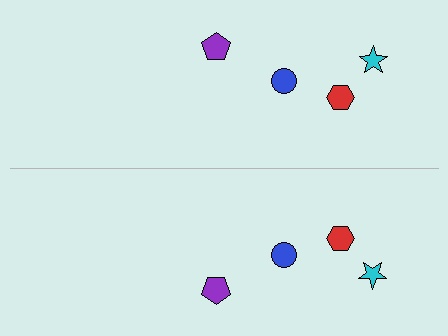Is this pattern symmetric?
Yes, this pattern has bilateral (reflection) symmetry.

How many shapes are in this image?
There are 8 shapes in this image.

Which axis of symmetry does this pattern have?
The pattern has a horizontal axis of symmetry running through the center of the image.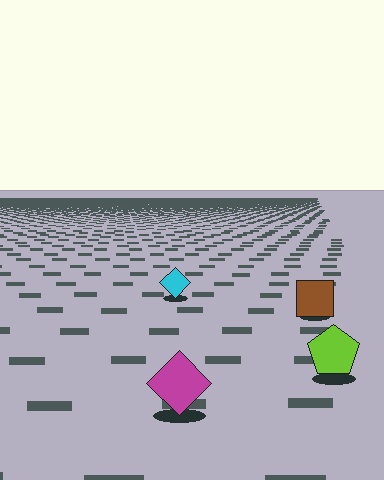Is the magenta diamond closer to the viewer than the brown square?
Yes. The magenta diamond is closer — you can tell from the texture gradient: the ground texture is coarser near it.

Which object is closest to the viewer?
The magenta diamond is closest. The texture marks near it are larger and more spread out.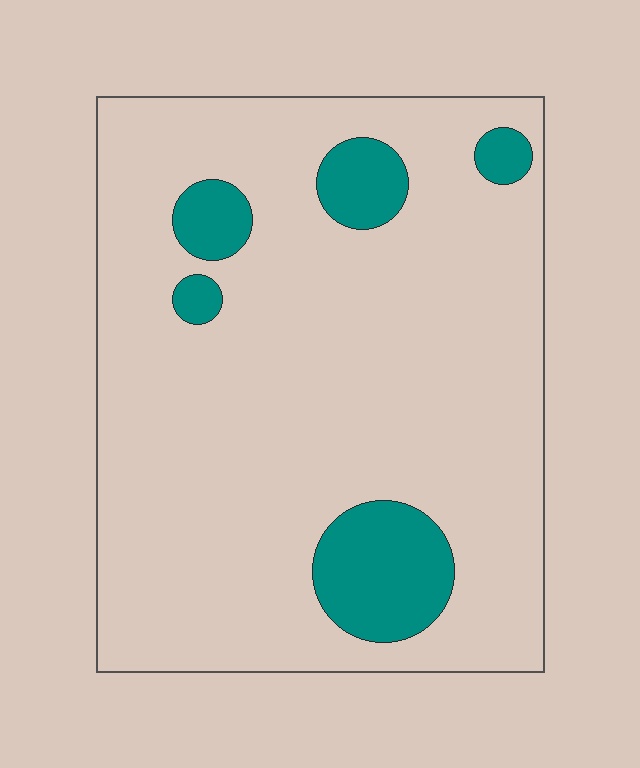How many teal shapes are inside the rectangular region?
5.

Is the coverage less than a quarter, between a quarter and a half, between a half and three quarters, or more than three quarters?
Less than a quarter.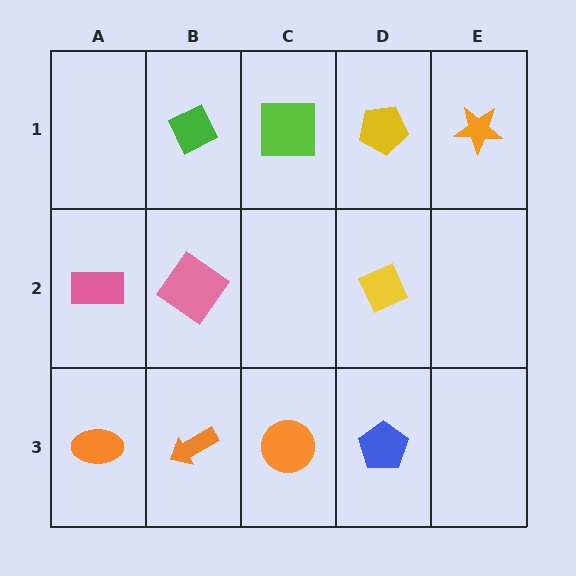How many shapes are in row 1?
4 shapes.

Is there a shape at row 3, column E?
No, that cell is empty.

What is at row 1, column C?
A lime square.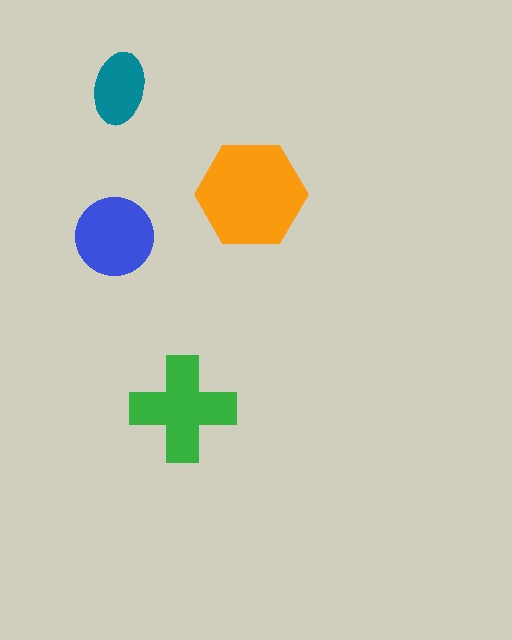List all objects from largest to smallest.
The orange hexagon, the green cross, the blue circle, the teal ellipse.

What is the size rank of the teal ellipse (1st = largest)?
4th.